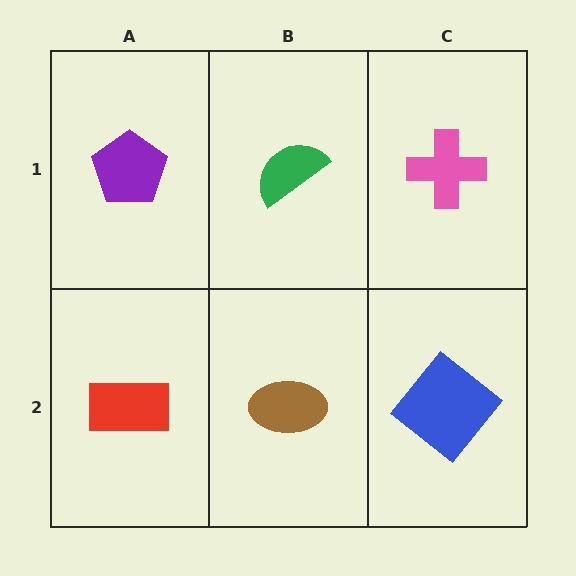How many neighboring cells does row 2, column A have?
2.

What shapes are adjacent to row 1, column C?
A blue diamond (row 2, column C), a green semicircle (row 1, column B).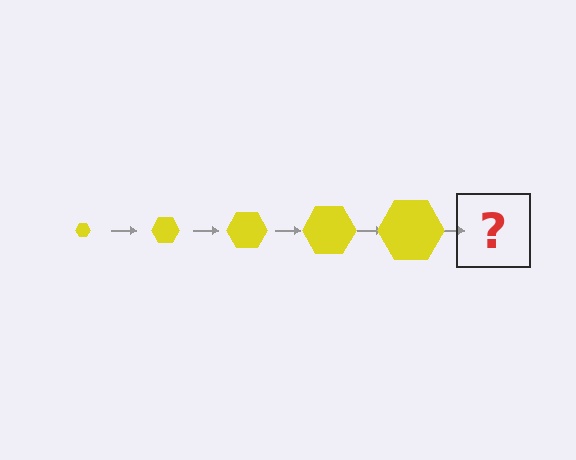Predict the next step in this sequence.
The next step is a yellow hexagon, larger than the previous one.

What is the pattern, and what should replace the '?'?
The pattern is that the hexagon gets progressively larger each step. The '?' should be a yellow hexagon, larger than the previous one.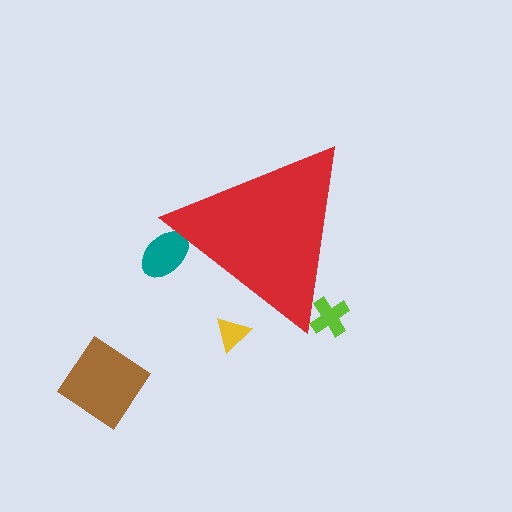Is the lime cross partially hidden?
Yes, the lime cross is partially hidden behind the red triangle.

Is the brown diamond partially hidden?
No, the brown diamond is fully visible.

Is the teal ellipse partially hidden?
Yes, the teal ellipse is partially hidden behind the red triangle.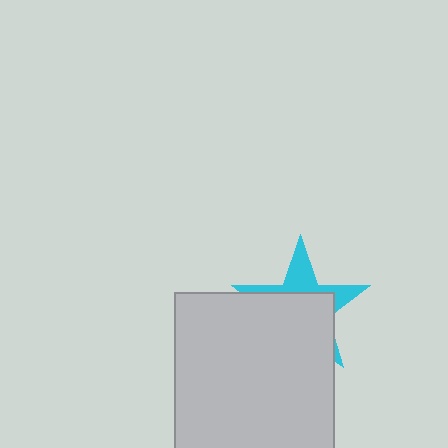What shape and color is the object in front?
The object in front is a light gray square.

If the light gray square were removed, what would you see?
You would see the complete cyan star.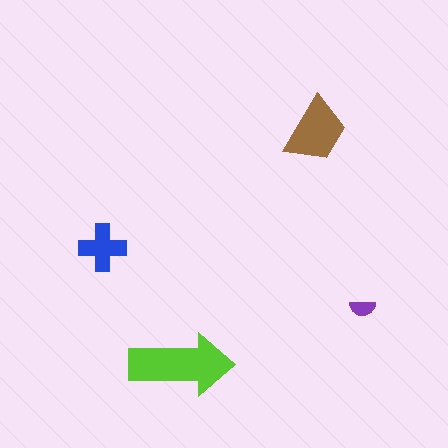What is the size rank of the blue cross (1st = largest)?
3rd.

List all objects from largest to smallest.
The lime arrow, the brown trapezoid, the blue cross, the purple semicircle.